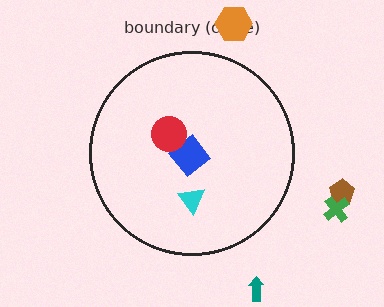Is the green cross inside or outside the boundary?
Outside.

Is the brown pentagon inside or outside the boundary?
Outside.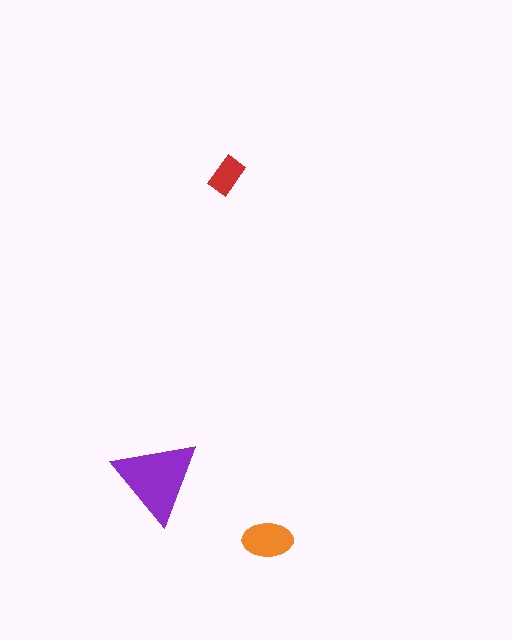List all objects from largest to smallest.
The purple triangle, the orange ellipse, the red rectangle.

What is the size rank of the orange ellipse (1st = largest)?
2nd.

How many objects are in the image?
There are 3 objects in the image.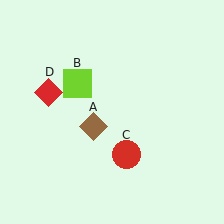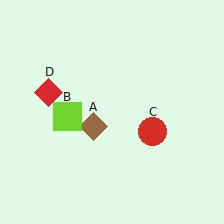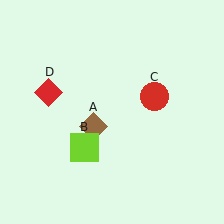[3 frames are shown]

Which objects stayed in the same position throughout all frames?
Brown diamond (object A) and red diamond (object D) remained stationary.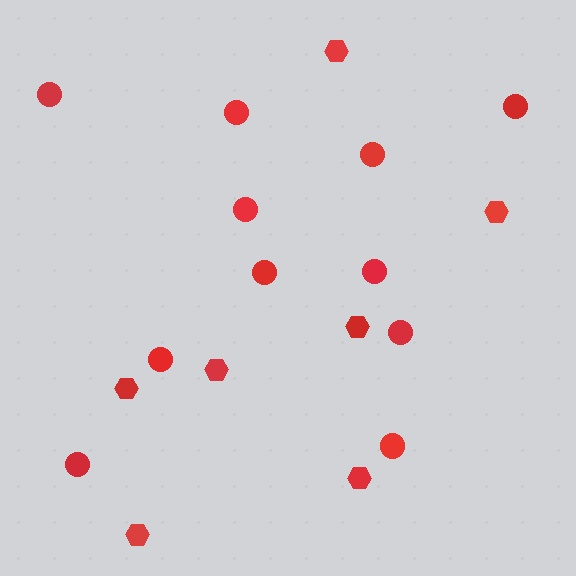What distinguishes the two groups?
There are 2 groups: one group of circles (11) and one group of hexagons (7).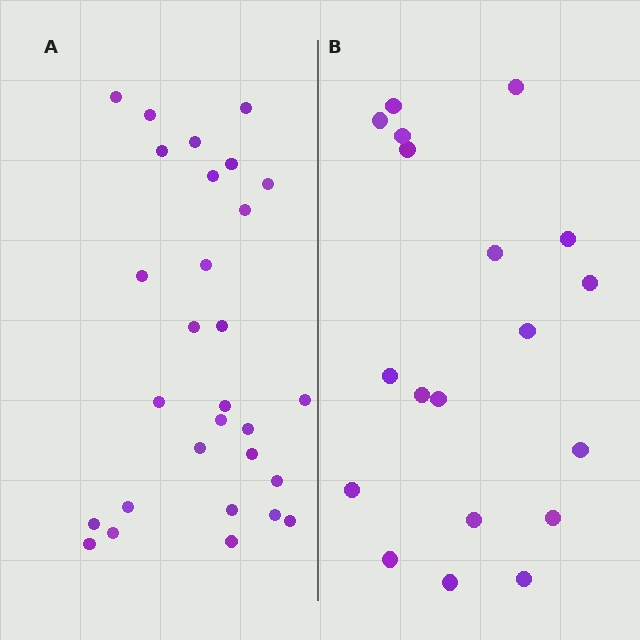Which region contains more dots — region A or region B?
Region A (the left region) has more dots.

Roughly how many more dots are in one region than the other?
Region A has roughly 10 or so more dots than region B.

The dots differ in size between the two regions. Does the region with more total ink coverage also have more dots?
No. Region B has more total ink coverage because its dots are larger, but region A actually contains more individual dots. Total area can be misleading — the number of items is what matters here.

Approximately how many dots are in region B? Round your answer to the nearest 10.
About 20 dots. (The exact count is 19, which rounds to 20.)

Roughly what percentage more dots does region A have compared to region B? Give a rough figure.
About 55% more.